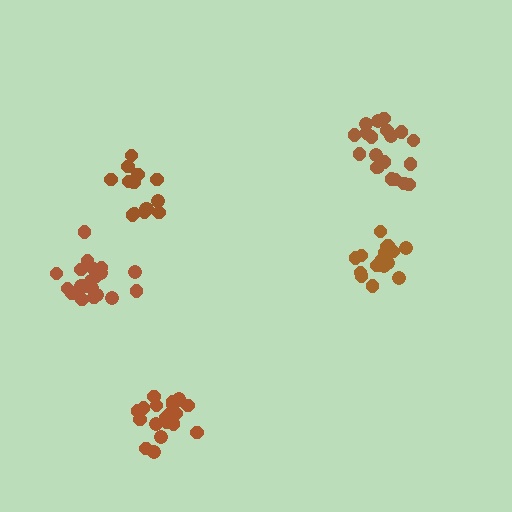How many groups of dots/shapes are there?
There are 5 groups.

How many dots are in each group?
Group 1: 20 dots, Group 2: 20 dots, Group 3: 14 dots, Group 4: 17 dots, Group 5: 20 dots (91 total).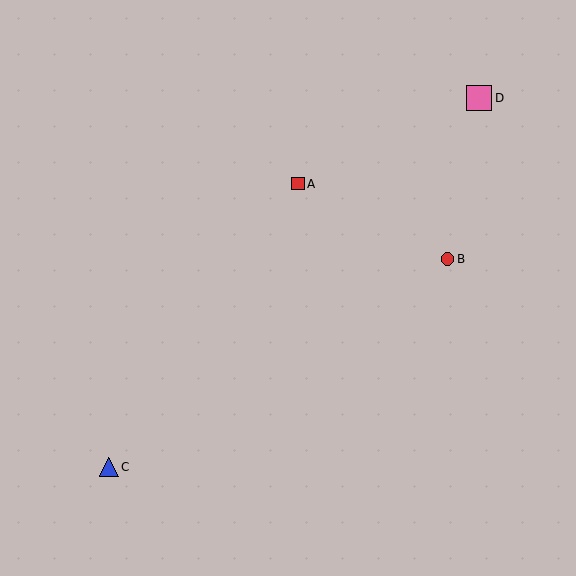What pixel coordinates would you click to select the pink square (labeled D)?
Click at (479, 98) to select the pink square D.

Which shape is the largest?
The pink square (labeled D) is the largest.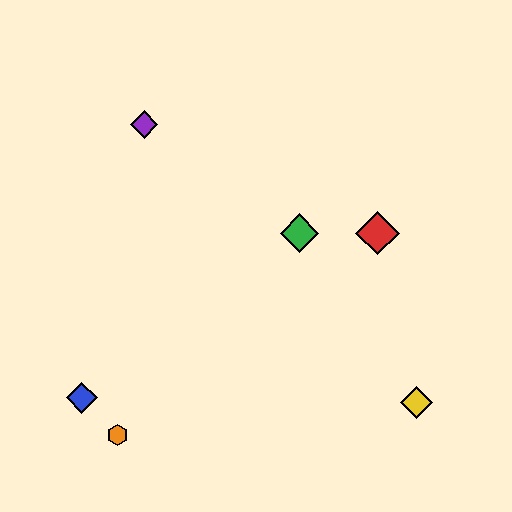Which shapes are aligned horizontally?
The red diamond, the green diamond are aligned horizontally.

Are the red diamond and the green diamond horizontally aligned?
Yes, both are at y≈233.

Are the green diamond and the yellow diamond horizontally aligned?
No, the green diamond is at y≈233 and the yellow diamond is at y≈403.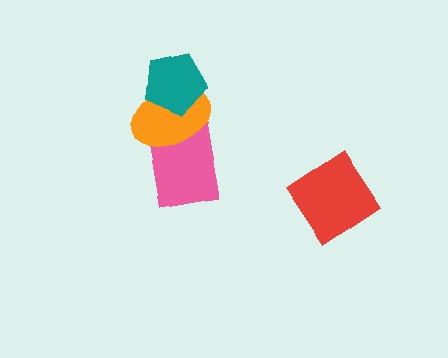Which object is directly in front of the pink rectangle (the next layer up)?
The orange ellipse is directly in front of the pink rectangle.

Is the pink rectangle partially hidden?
Yes, it is partially covered by another shape.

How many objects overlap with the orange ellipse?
2 objects overlap with the orange ellipse.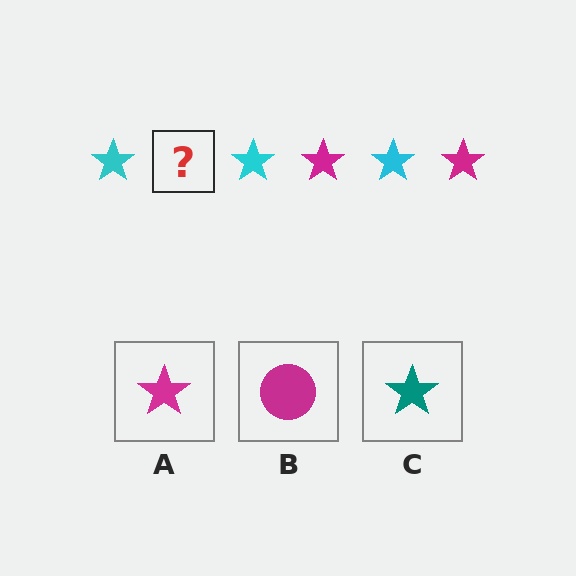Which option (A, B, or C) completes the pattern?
A.